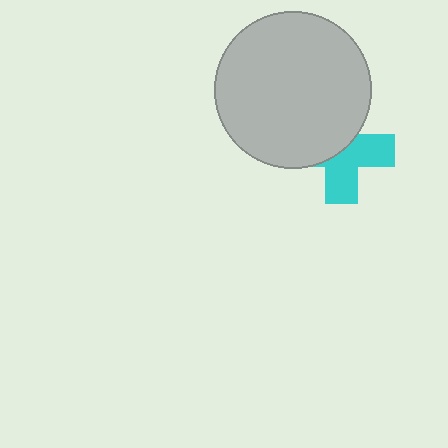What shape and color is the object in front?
The object in front is a light gray circle.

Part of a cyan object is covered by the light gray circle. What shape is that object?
It is a cross.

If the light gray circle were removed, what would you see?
You would see the complete cyan cross.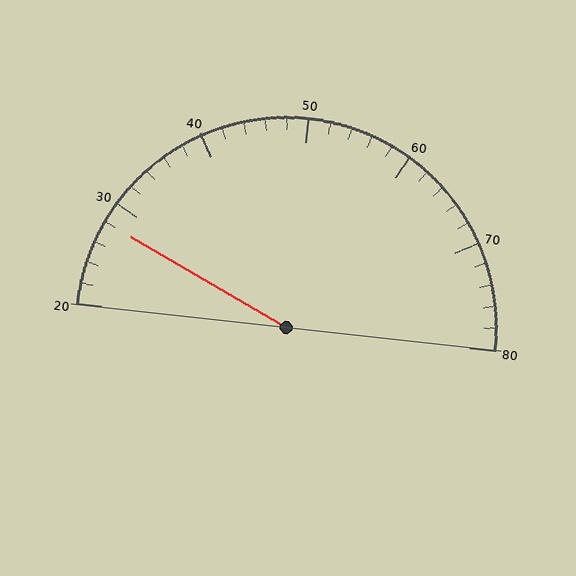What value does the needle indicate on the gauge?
The needle indicates approximately 28.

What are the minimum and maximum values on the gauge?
The gauge ranges from 20 to 80.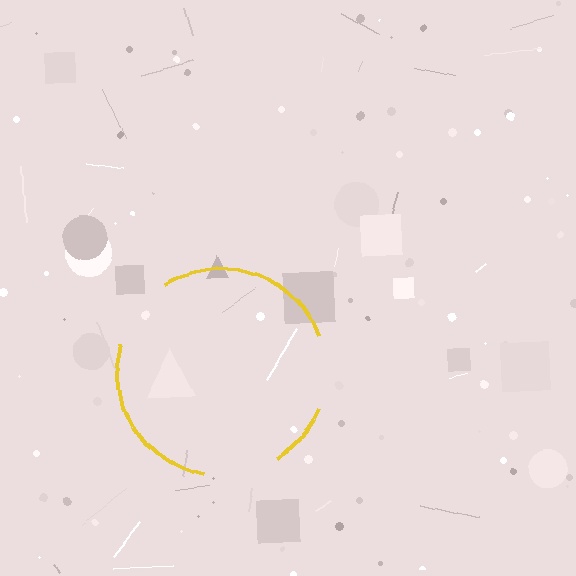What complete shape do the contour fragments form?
The contour fragments form a circle.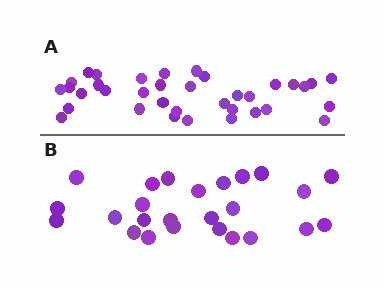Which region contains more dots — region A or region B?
Region A (the top region) has more dots.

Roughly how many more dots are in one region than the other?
Region A has roughly 12 or so more dots than region B.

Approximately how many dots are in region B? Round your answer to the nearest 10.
About 20 dots. (The exact count is 25, which rounds to 20.)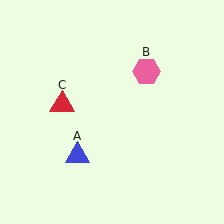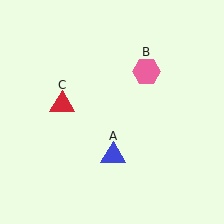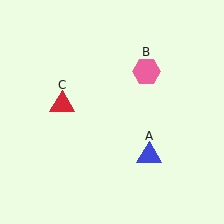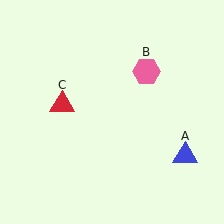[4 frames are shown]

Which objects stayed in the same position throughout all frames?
Pink hexagon (object B) and red triangle (object C) remained stationary.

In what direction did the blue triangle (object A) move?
The blue triangle (object A) moved right.